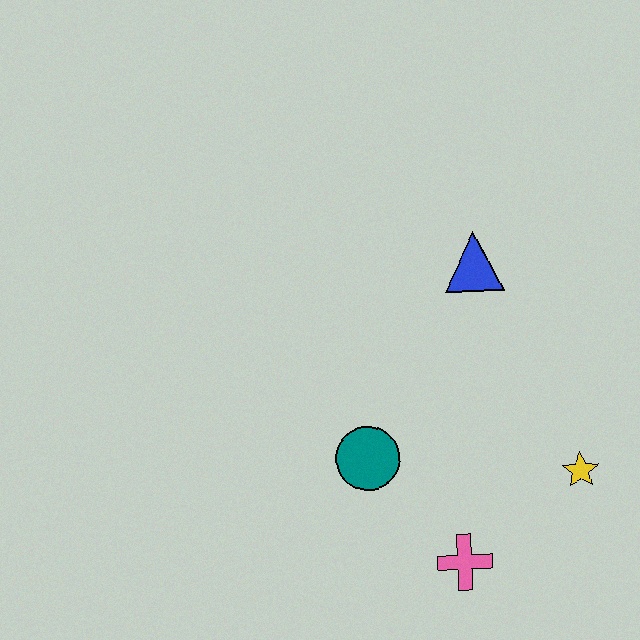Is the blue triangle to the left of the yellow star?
Yes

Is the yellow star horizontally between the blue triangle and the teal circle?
No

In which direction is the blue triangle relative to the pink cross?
The blue triangle is above the pink cross.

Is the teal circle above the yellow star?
Yes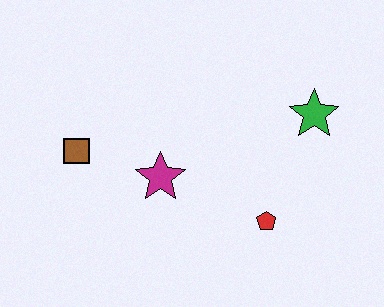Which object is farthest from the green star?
The brown square is farthest from the green star.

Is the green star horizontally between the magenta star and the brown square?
No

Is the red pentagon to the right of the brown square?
Yes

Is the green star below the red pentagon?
No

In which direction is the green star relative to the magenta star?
The green star is to the right of the magenta star.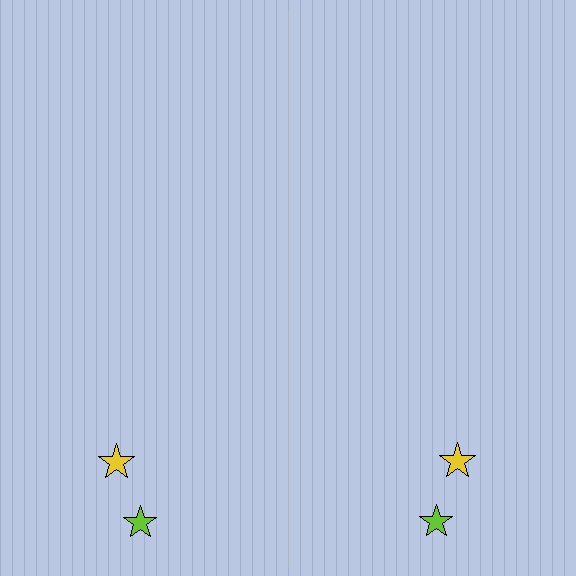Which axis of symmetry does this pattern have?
The pattern has a vertical axis of symmetry running through the center of the image.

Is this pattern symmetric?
Yes, this pattern has bilateral (reflection) symmetry.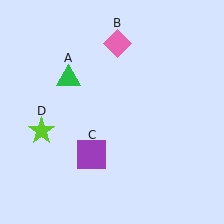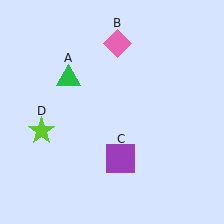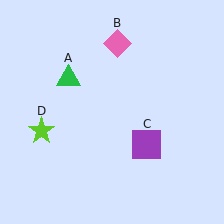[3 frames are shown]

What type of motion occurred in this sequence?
The purple square (object C) rotated counterclockwise around the center of the scene.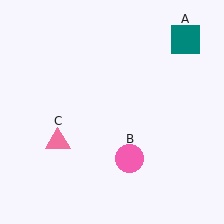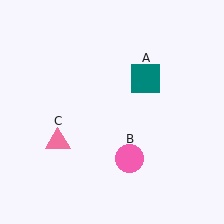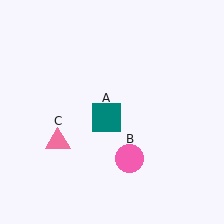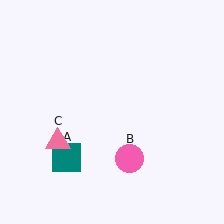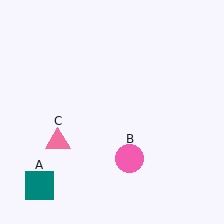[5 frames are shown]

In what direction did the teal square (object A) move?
The teal square (object A) moved down and to the left.